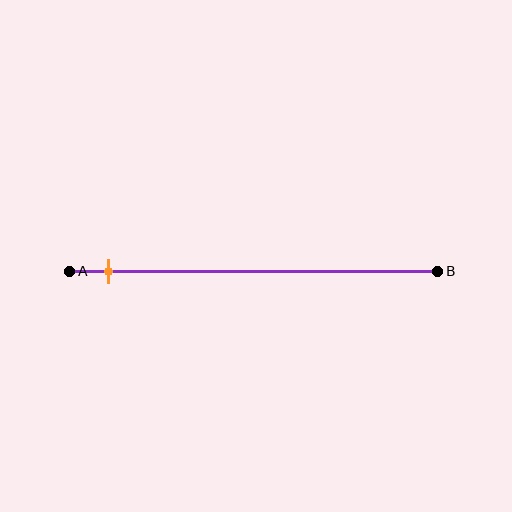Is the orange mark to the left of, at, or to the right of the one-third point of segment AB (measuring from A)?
The orange mark is to the left of the one-third point of segment AB.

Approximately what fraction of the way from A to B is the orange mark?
The orange mark is approximately 10% of the way from A to B.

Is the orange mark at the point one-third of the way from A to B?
No, the mark is at about 10% from A, not at the 33% one-third point.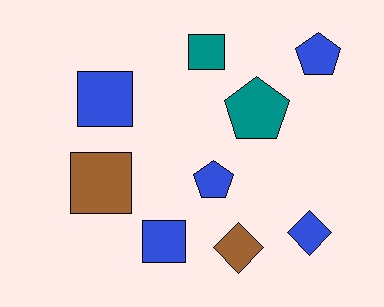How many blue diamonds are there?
There is 1 blue diamond.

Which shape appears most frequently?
Square, with 4 objects.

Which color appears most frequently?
Blue, with 5 objects.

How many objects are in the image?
There are 9 objects.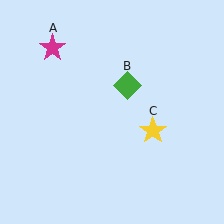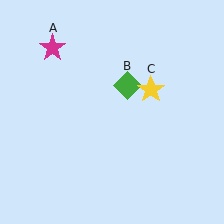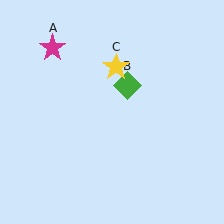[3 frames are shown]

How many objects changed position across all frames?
1 object changed position: yellow star (object C).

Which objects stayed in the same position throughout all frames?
Magenta star (object A) and green diamond (object B) remained stationary.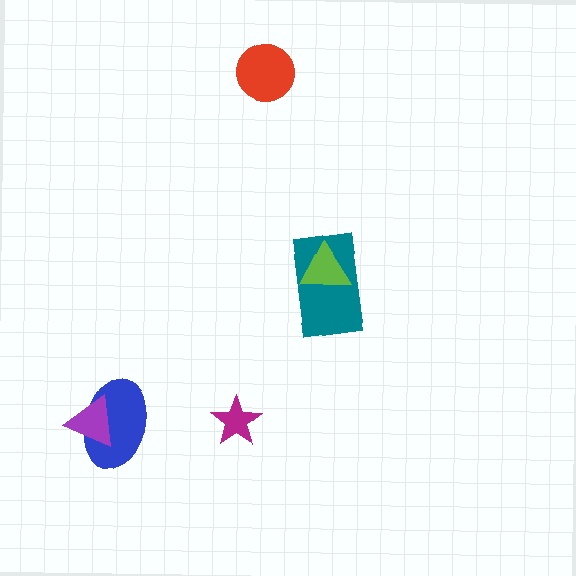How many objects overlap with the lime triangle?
1 object overlaps with the lime triangle.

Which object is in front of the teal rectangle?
The lime triangle is in front of the teal rectangle.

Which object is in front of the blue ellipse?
The purple triangle is in front of the blue ellipse.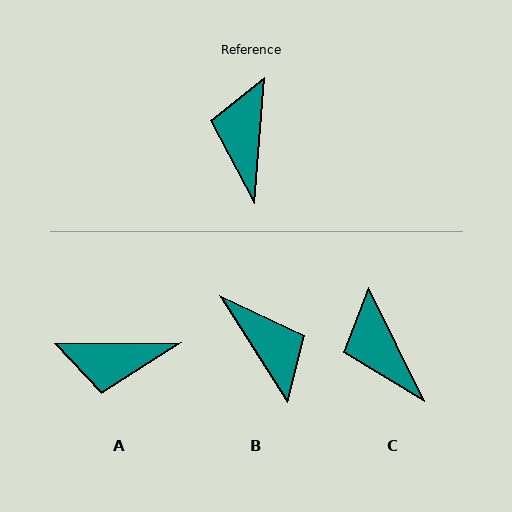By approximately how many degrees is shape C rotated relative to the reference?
Approximately 31 degrees counter-clockwise.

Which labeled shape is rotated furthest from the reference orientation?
B, about 143 degrees away.